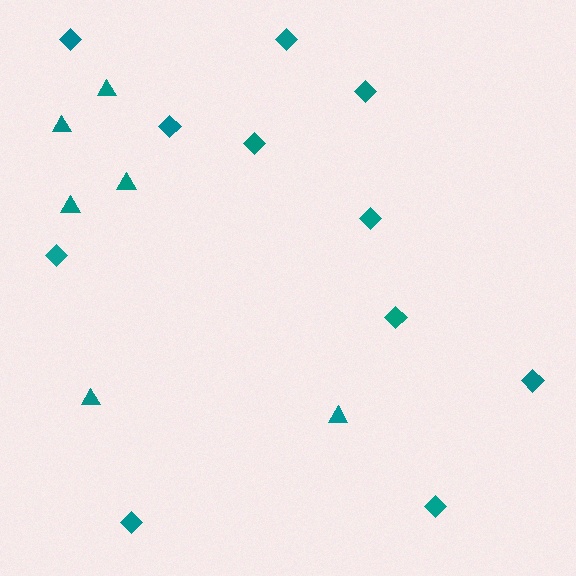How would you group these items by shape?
There are 2 groups: one group of triangles (6) and one group of diamonds (11).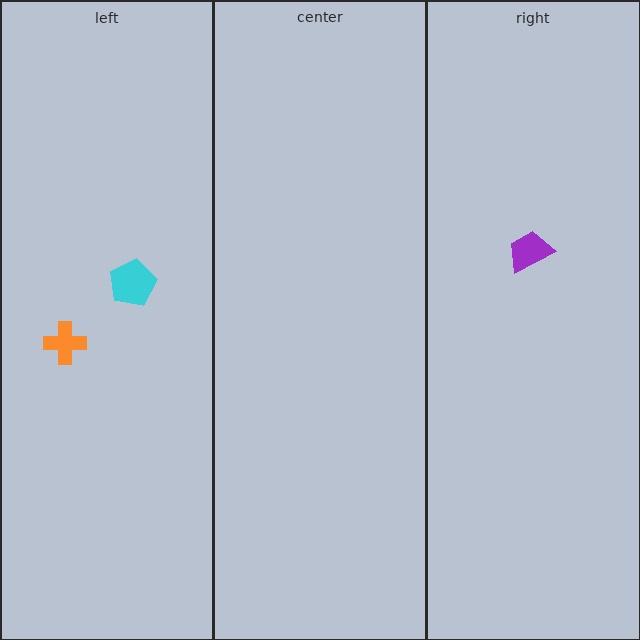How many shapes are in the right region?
1.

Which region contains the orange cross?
The left region.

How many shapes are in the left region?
2.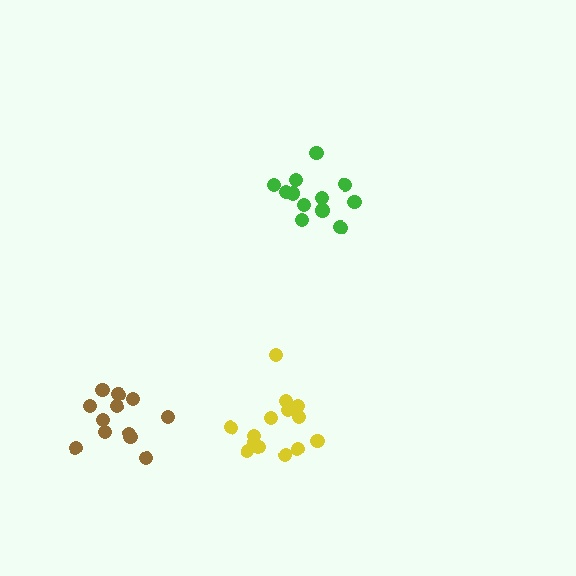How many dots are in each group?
Group 1: 14 dots, Group 2: 12 dots, Group 3: 12 dots (38 total).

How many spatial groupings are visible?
There are 3 spatial groupings.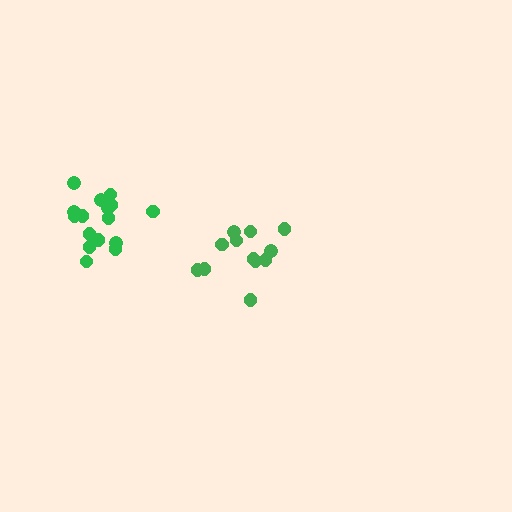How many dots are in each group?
Group 1: 12 dots, Group 2: 16 dots (28 total).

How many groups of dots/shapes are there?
There are 2 groups.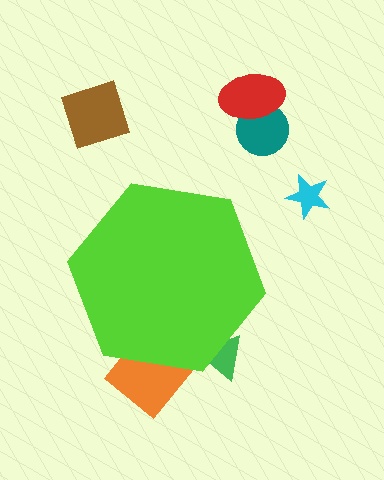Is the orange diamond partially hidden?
Yes, the orange diamond is partially hidden behind the lime hexagon.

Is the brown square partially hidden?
No, the brown square is fully visible.